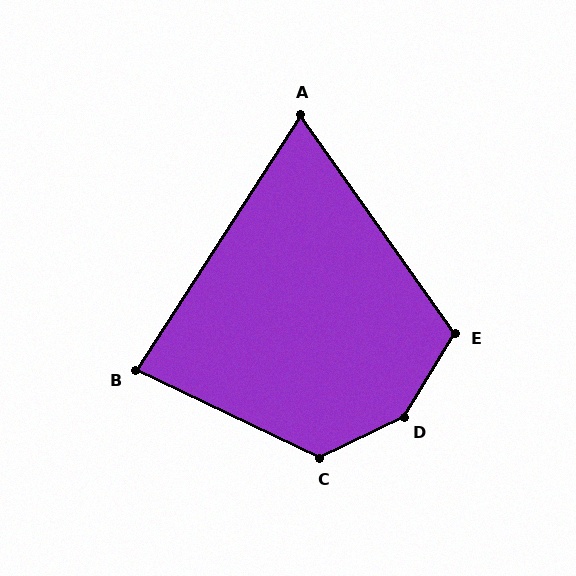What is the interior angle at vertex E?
Approximately 113 degrees (obtuse).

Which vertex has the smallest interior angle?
A, at approximately 68 degrees.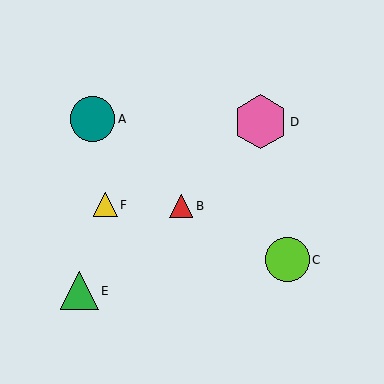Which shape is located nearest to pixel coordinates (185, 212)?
The red triangle (labeled B) at (181, 206) is nearest to that location.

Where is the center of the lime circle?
The center of the lime circle is at (288, 260).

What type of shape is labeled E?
Shape E is a green triangle.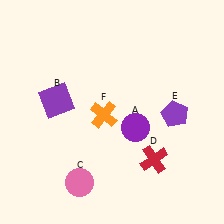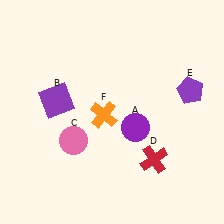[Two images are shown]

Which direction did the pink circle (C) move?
The pink circle (C) moved up.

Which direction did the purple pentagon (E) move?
The purple pentagon (E) moved up.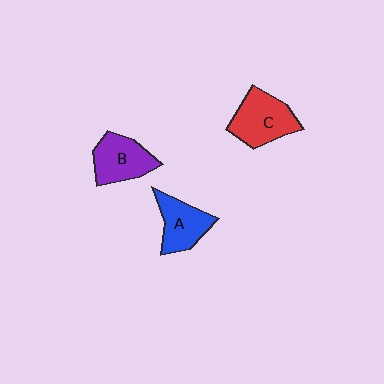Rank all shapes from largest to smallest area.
From largest to smallest: C (red), B (purple), A (blue).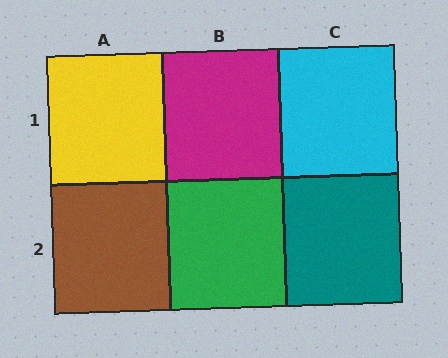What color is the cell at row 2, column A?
Brown.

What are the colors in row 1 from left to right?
Yellow, magenta, cyan.